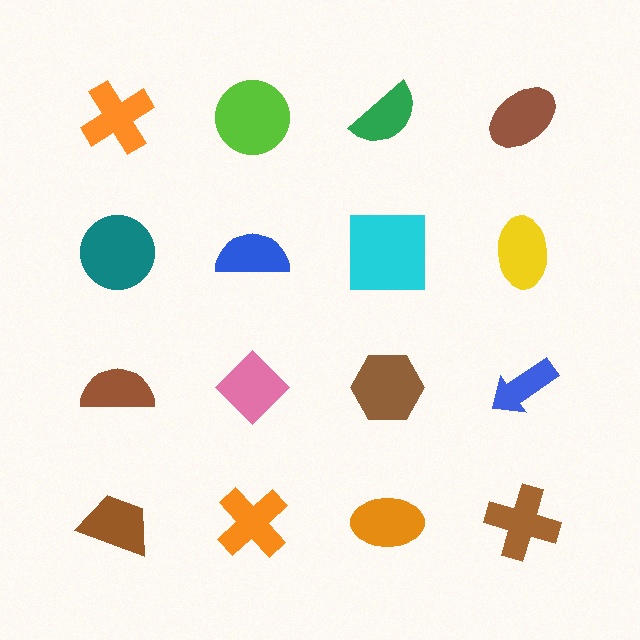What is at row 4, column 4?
A brown cross.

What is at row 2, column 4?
A yellow ellipse.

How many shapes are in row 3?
4 shapes.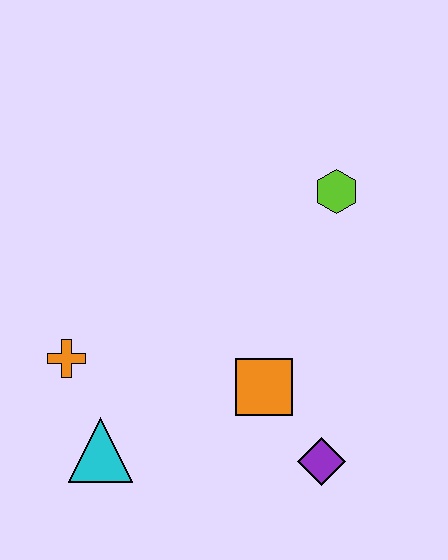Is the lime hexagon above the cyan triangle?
Yes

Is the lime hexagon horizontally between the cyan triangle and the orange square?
No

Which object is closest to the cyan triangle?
The orange cross is closest to the cyan triangle.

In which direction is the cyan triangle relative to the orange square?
The cyan triangle is to the left of the orange square.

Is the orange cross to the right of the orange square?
No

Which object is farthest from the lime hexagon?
The cyan triangle is farthest from the lime hexagon.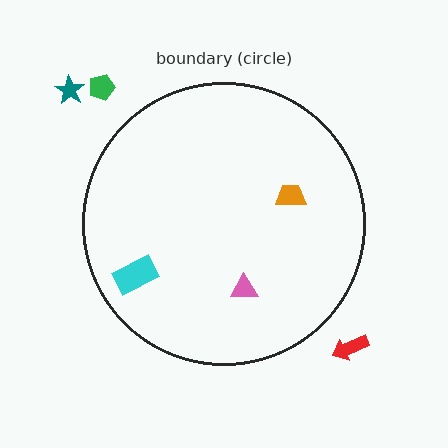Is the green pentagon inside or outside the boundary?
Outside.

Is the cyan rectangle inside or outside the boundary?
Inside.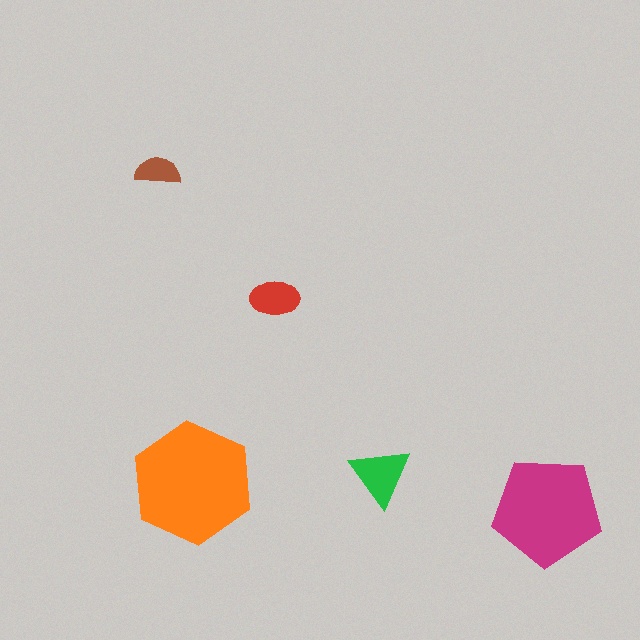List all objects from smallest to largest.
The brown semicircle, the red ellipse, the green triangle, the magenta pentagon, the orange hexagon.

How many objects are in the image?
There are 5 objects in the image.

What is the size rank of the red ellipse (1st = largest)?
4th.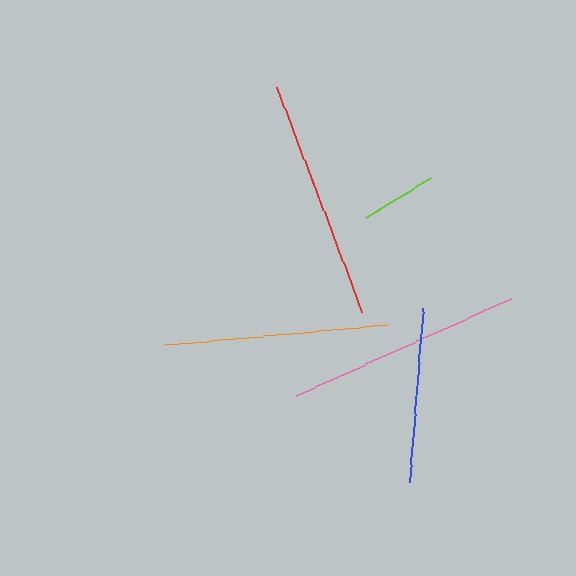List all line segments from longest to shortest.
From longest to shortest: red, pink, orange, blue, lime.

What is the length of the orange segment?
The orange segment is approximately 223 pixels long.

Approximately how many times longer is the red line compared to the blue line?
The red line is approximately 1.4 times the length of the blue line.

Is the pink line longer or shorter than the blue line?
The pink line is longer than the blue line.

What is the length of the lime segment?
The lime segment is approximately 77 pixels long.